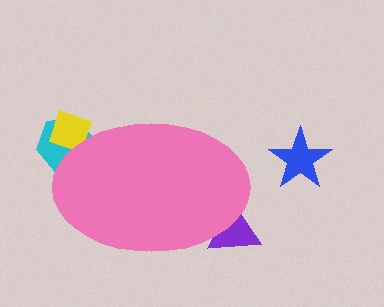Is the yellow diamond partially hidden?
Yes, the yellow diamond is partially hidden behind the pink ellipse.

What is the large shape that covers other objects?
A pink ellipse.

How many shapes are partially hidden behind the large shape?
3 shapes are partially hidden.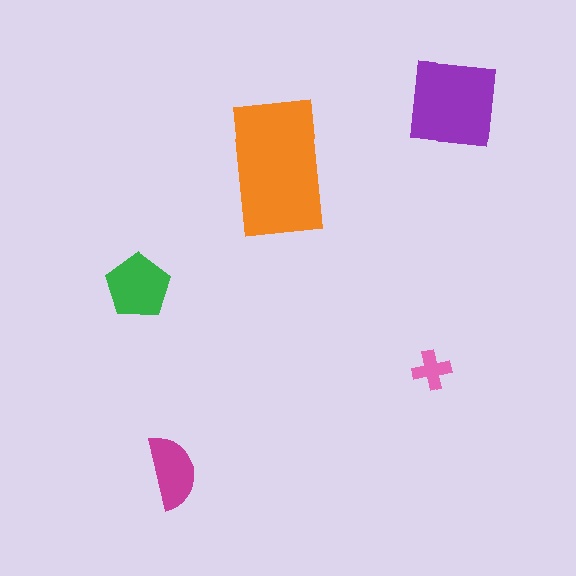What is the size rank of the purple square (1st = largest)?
2nd.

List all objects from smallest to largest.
The pink cross, the magenta semicircle, the green pentagon, the purple square, the orange rectangle.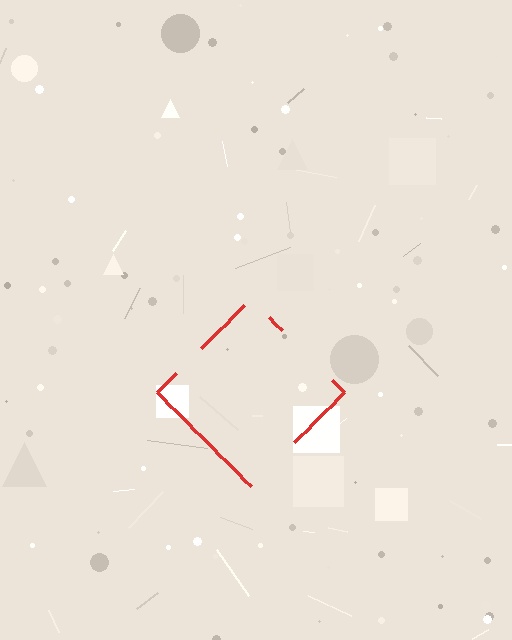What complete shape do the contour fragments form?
The contour fragments form a diamond.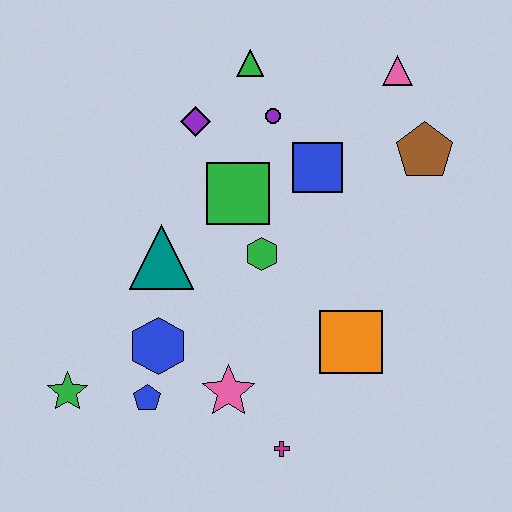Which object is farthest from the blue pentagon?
The pink triangle is farthest from the blue pentagon.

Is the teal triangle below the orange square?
No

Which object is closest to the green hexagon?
The green square is closest to the green hexagon.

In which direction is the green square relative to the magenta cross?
The green square is above the magenta cross.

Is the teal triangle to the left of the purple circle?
Yes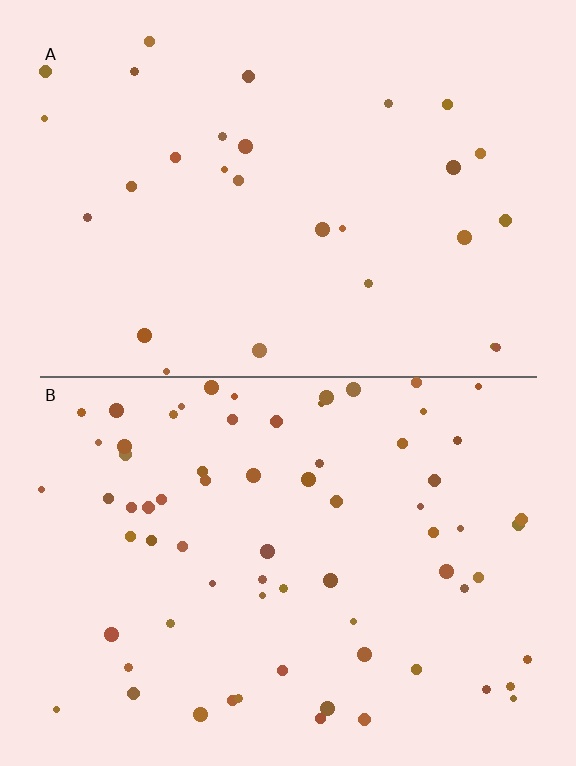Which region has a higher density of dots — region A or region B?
B (the bottom).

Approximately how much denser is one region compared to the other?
Approximately 2.5× — region B over region A.